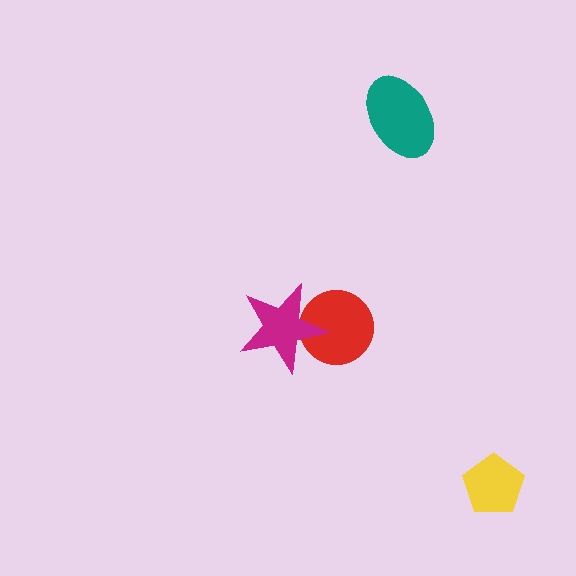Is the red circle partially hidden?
Yes, it is partially covered by another shape.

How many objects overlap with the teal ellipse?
0 objects overlap with the teal ellipse.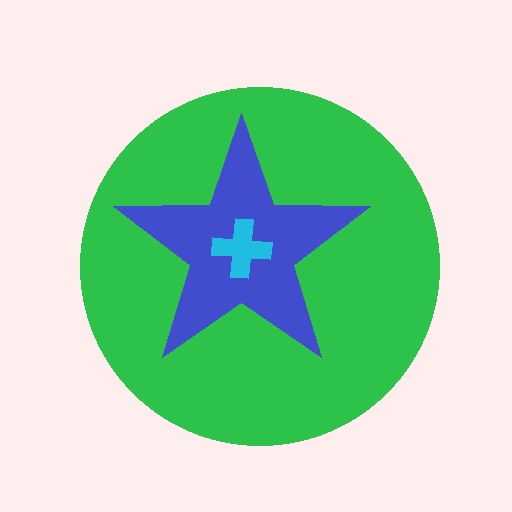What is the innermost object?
The cyan cross.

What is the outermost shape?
The green circle.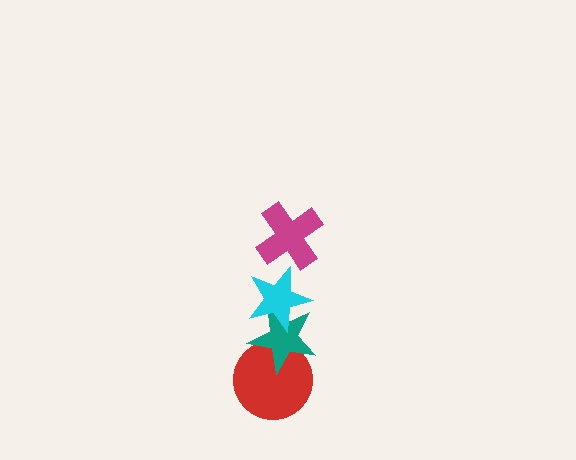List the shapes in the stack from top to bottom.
From top to bottom: the magenta cross, the cyan star, the teal star, the red circle.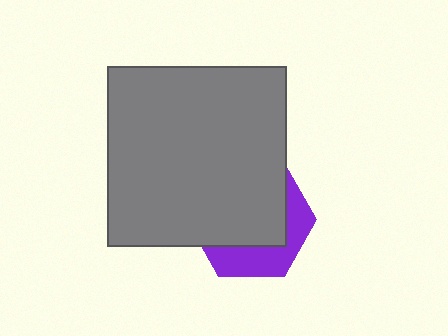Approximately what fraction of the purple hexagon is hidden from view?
Roughly 66% of the purple hexagon is hidden behind the gray square.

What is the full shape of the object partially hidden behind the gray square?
The partially hidden object is a purple hexagon.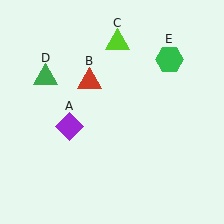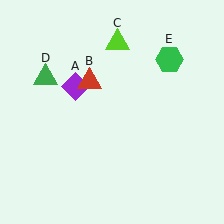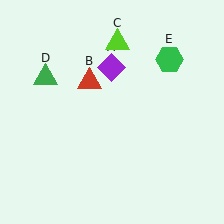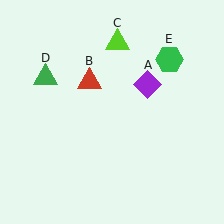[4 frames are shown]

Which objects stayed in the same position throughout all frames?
Red triangle (object B) and lime triangle (object C) and green triangle (object D) and green hexagon (object E) remained stationary.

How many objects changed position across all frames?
1 object changed position: purple diamond (object A).